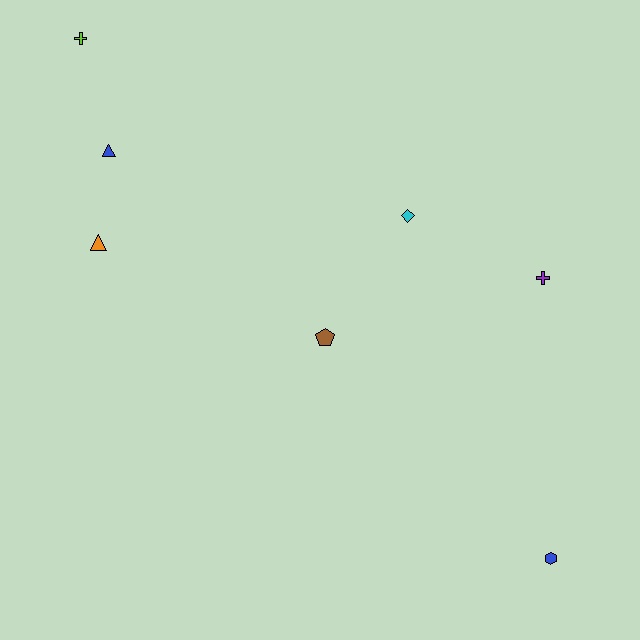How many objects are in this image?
There are 7 objects.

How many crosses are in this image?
There are 2 crosses.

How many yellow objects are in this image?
There are no yellow objects.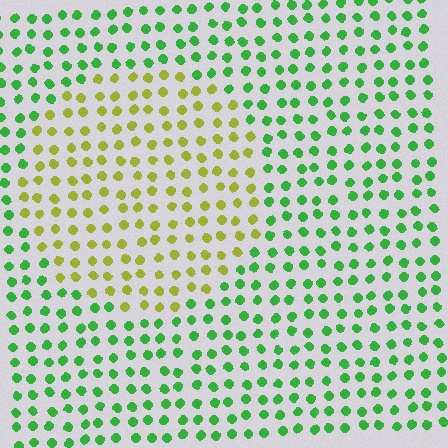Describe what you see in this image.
The image is filled with small green elements in a uniform arrangement. A circle-shaped region is visible where the elements are tinted to a slightly different hue, forming a subtle color boundary.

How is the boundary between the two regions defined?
The boundary is defined purely by a slight shift in hue (about 54 degrees). Spacing, size, and orientation are identical on both sides.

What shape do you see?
I see a circle.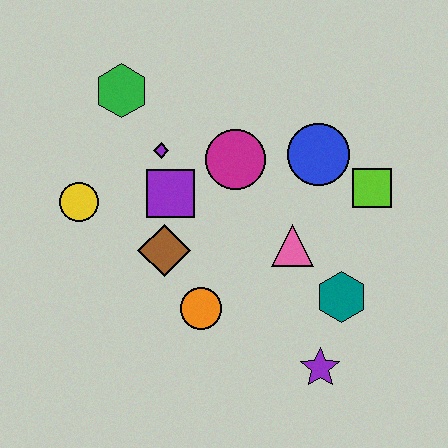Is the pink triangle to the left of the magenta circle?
No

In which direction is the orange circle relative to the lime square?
The orange circle is to the left of the lime square.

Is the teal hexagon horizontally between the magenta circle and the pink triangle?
No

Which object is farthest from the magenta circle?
The purple star is farthest from the magenta circle.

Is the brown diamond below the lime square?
Yes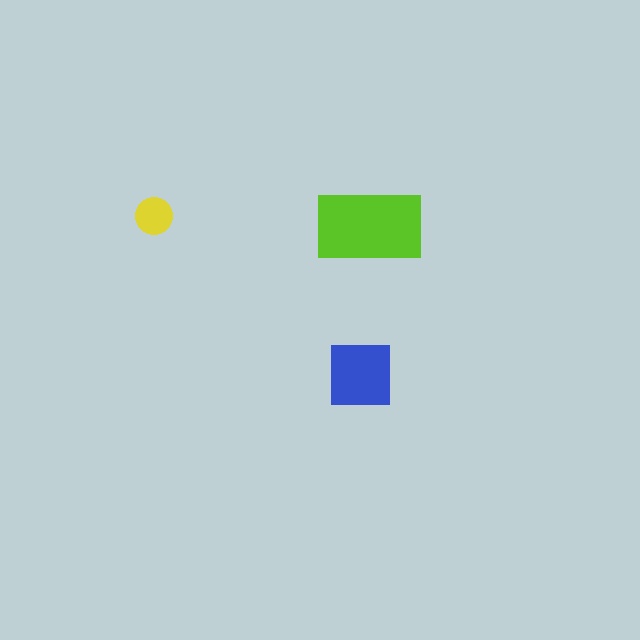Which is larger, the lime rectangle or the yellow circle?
The lime rectangle.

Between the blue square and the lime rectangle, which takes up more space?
The lime rectangle.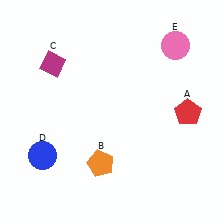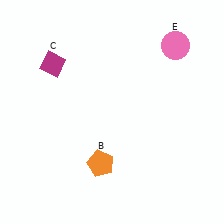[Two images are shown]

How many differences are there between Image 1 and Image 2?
There are 2 differences between the two images.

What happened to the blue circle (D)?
The blue circle (D) was removed in Image 2. It was in the bottom-left area of Image 1.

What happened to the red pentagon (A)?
The red pentagon (A) was removed in Image 2. It was in the bottom-right area of Image 1.